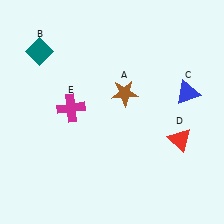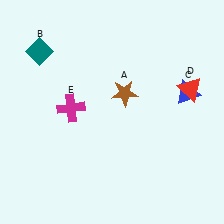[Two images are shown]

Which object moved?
The red triangle (D) moved up.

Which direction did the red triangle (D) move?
The red triangle (D) moved up.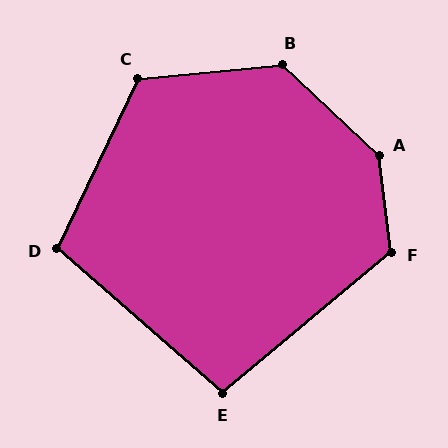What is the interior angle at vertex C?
Approximately 121 degrees (obtuse).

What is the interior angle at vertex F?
Approximately 123 degrees (obtuse).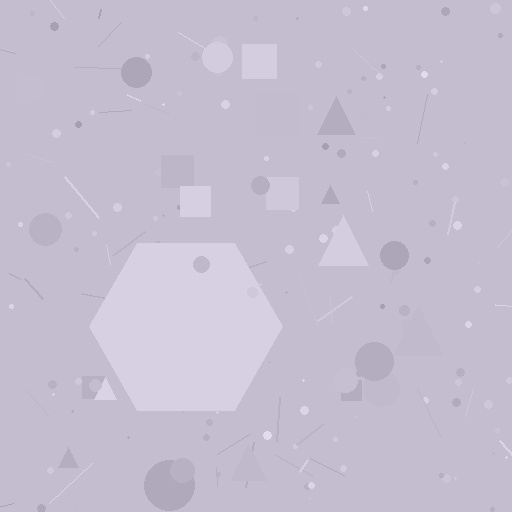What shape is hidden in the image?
A hexagon is hidden in the image.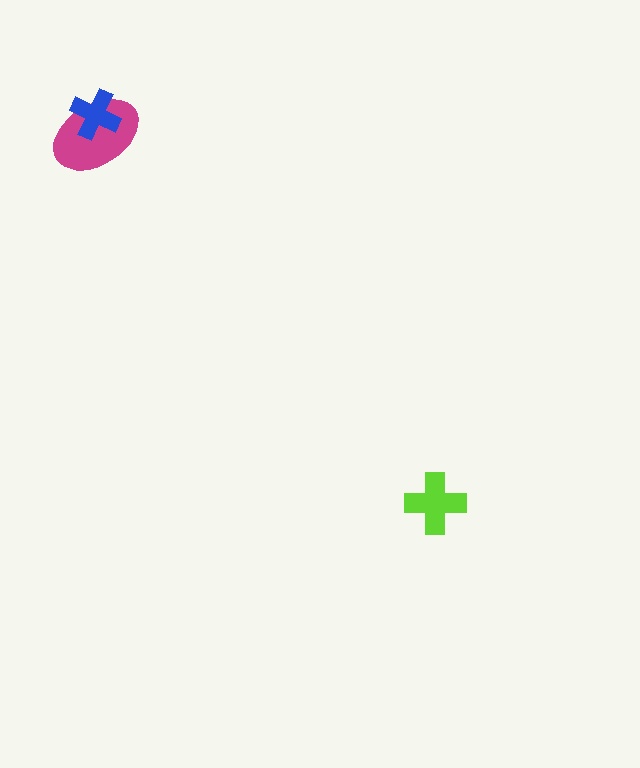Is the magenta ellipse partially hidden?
Yes, it is partially covered by another shape.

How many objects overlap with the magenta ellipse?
1 object overlaps with the magenta ellipse.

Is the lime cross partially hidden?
No, no other shape covers it.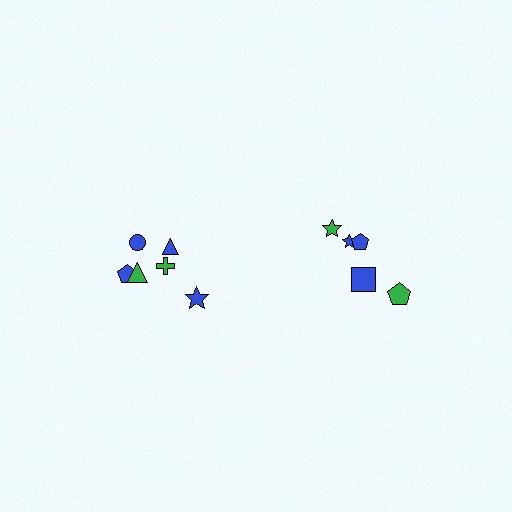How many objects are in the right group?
There are 5 objects.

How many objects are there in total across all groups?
There are 12 objects.